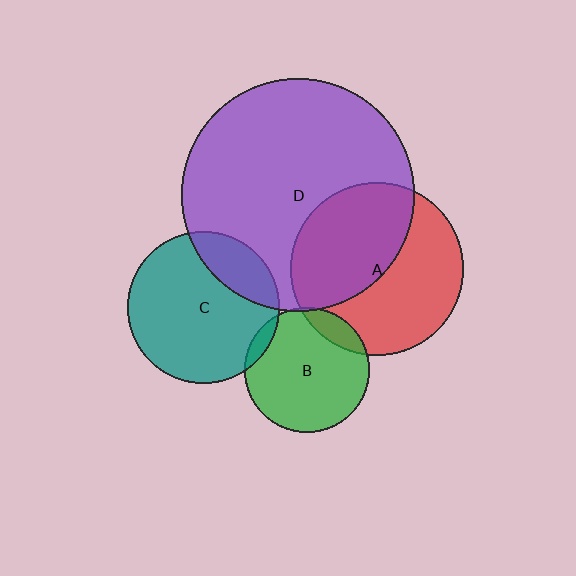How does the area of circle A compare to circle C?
Approximately 1.3 times.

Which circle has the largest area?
Circle D (purple).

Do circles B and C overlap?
Yes.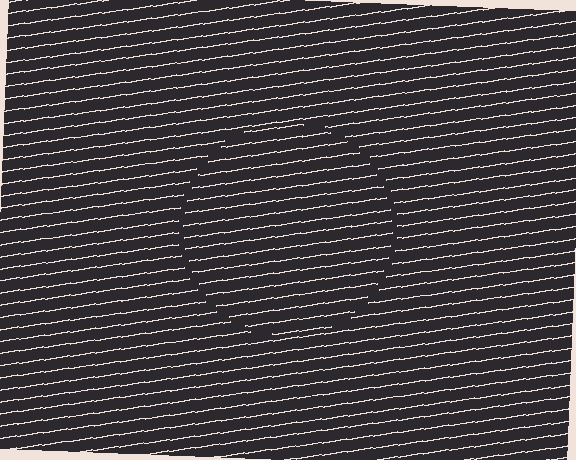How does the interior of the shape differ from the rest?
The interior of the shape contains the same grating, shifted by half a period — the contour is defined by the phase discontinuity where line-ends from the inner and outer gratings abut.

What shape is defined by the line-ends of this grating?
An illusory circle. The interior of the shape contains the same grating, shifted by half a period — the contour is defined by the phase discontinuity where line-ends from the inner and outer gratings abut.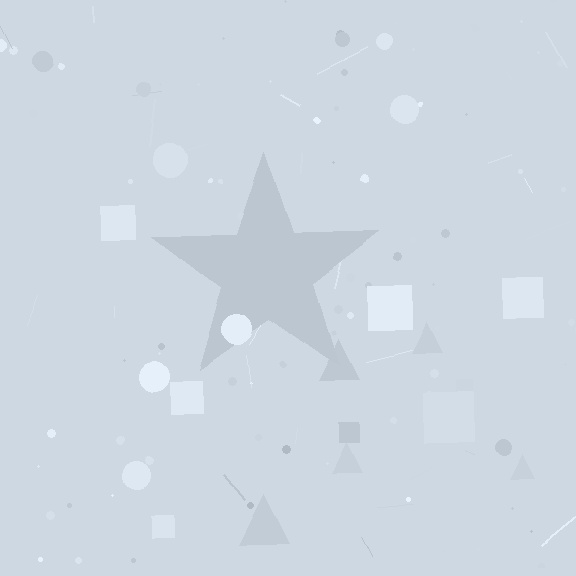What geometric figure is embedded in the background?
A star is embedded in the background.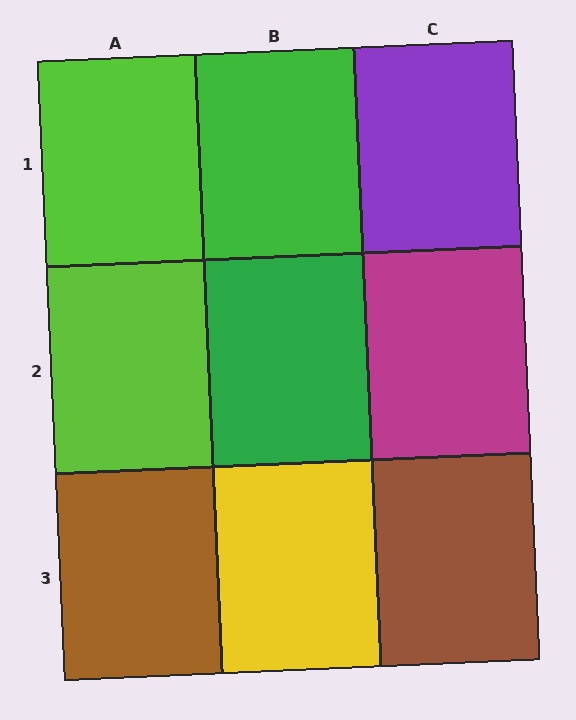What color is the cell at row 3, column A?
Brown.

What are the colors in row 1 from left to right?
Lime, green, purple.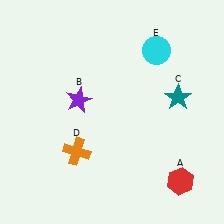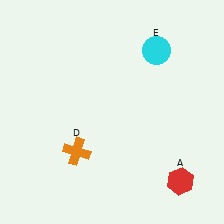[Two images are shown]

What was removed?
The teal star (C), the purple star (B) were removed in Image 2.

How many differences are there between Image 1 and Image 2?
There are 2 differences between the two images.